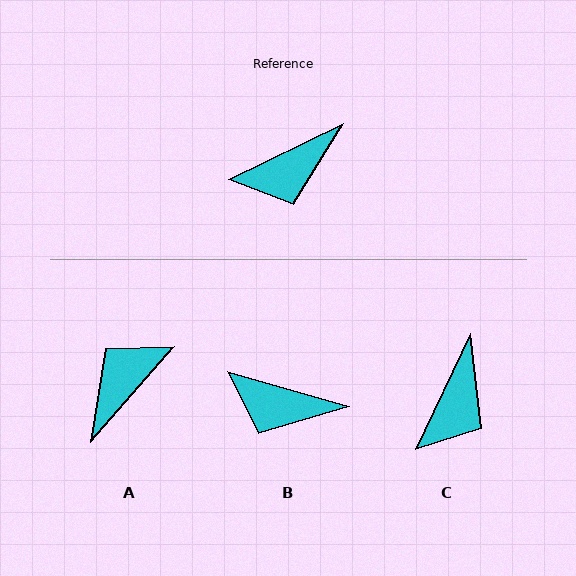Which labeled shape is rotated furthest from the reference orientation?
A, about 158 degrees away.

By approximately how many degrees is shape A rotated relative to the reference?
Approximately 158 degrees clockwise.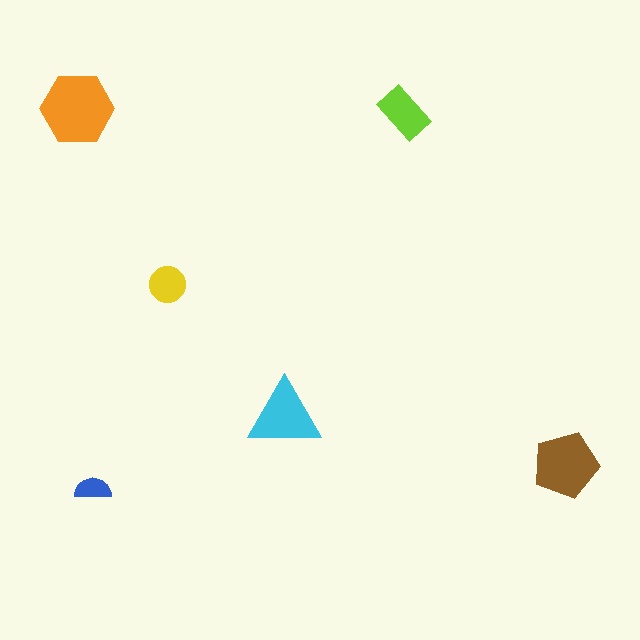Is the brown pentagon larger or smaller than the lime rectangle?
Larger.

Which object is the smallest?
The blue semicircle.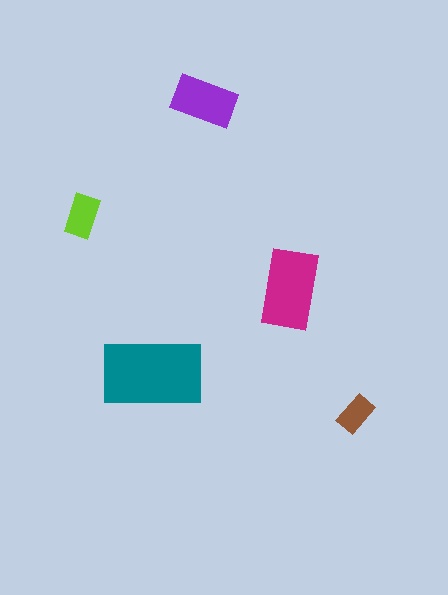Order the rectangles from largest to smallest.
the teal one, the magenta one, the purple one, the lime one, the brown one.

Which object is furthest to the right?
The brown rectangle is rightmost.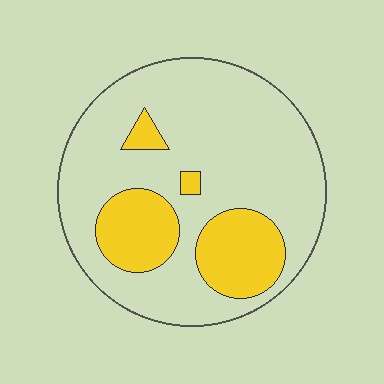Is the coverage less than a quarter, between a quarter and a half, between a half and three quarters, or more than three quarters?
Less than a quarter.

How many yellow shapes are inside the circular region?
4.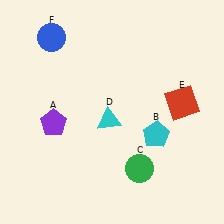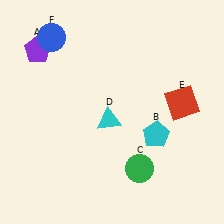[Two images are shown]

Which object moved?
The purple pentagon (A) moved up.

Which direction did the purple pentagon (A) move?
The purple pentagon (A) moved up.